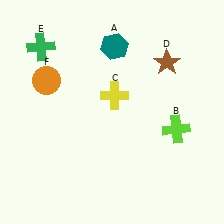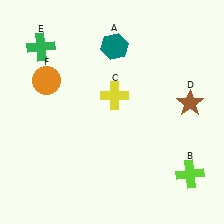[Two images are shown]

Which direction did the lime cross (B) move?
The lime cross (B) moved down.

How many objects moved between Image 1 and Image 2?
2 objects moved between the two images.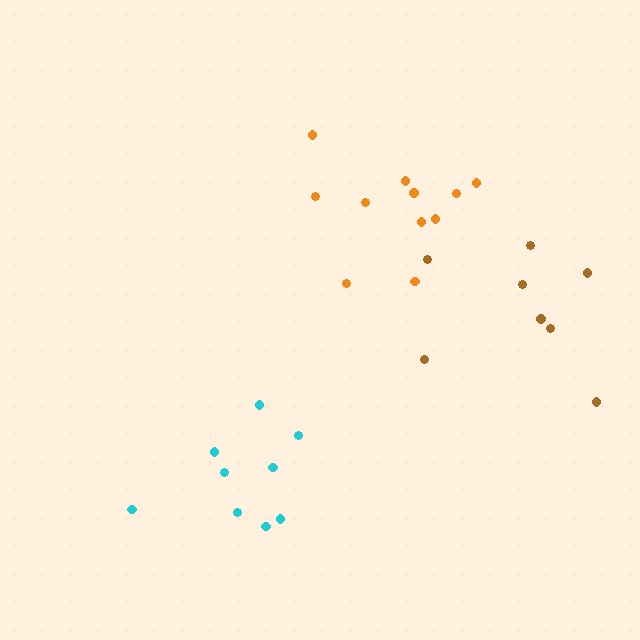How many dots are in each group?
Group 1: 8 dots, Group 2: 9 dots, Group 3: 11 dots (28 total).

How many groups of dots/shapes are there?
There are 3 groups.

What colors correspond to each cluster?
The clusters are colored: brown, cyan, orange.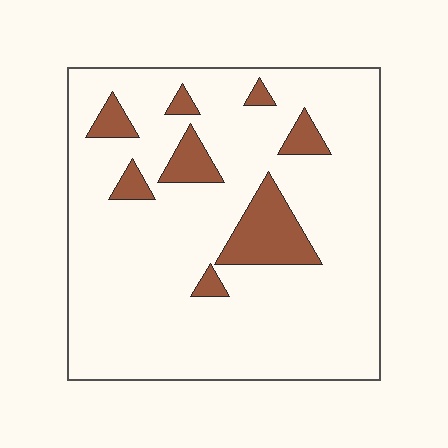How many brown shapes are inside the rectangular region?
8.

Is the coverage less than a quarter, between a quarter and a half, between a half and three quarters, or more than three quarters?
Less than a quarter.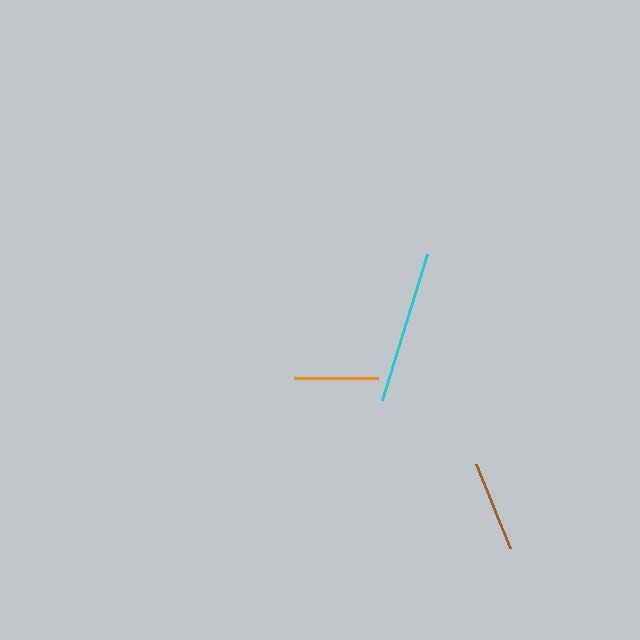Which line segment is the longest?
The cyan line is the longest at approximately 153 pixels.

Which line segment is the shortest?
The orange line is the shortest at approximately 84 pixels.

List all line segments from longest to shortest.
From longest to shortest: cyan, brown, orange.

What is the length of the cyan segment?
The cyan segment is approximately 153 pixels long.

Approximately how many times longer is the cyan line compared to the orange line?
The cyan line is approximately 1.8 times the length of the orange line.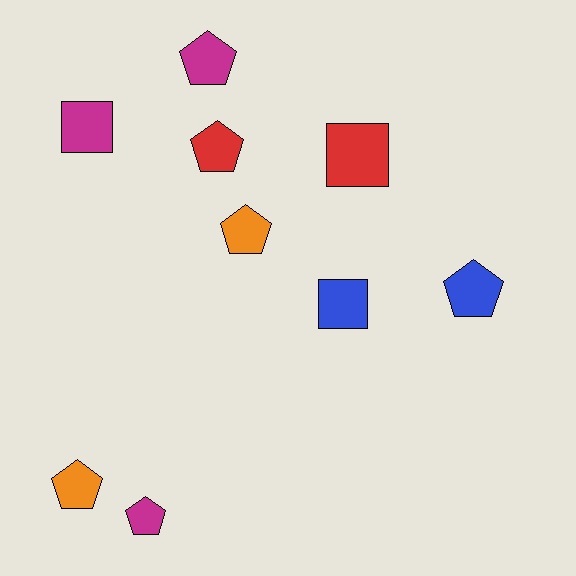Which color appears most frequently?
Magenta, with 3 objects.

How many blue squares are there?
There is 1 blue square.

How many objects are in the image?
There are 9 objects.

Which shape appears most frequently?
Pentagon, with 6 objects.